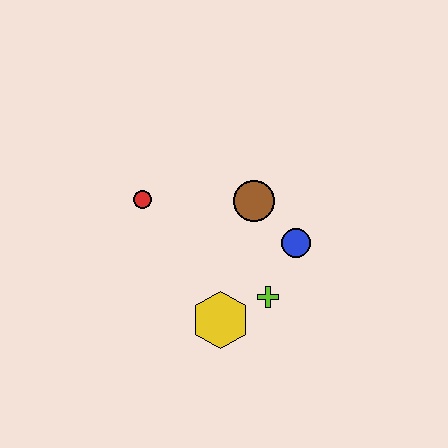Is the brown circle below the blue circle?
No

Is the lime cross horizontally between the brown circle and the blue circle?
Yes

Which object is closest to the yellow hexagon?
The lime cross is closest to the yellow hexagon.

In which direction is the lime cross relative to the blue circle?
The lime cross is below the blue circle.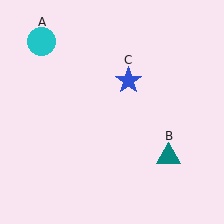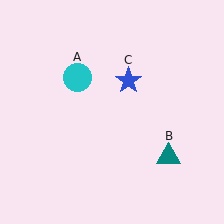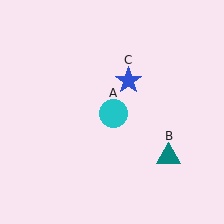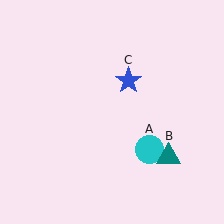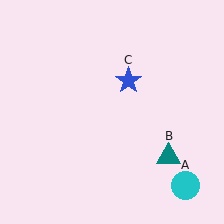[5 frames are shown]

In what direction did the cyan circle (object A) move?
The cyan circle (object A) moved down and to the right.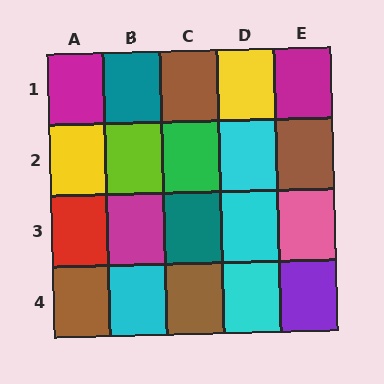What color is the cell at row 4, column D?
Cyan.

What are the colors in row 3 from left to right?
Red, magenta, teal, cyan, pink.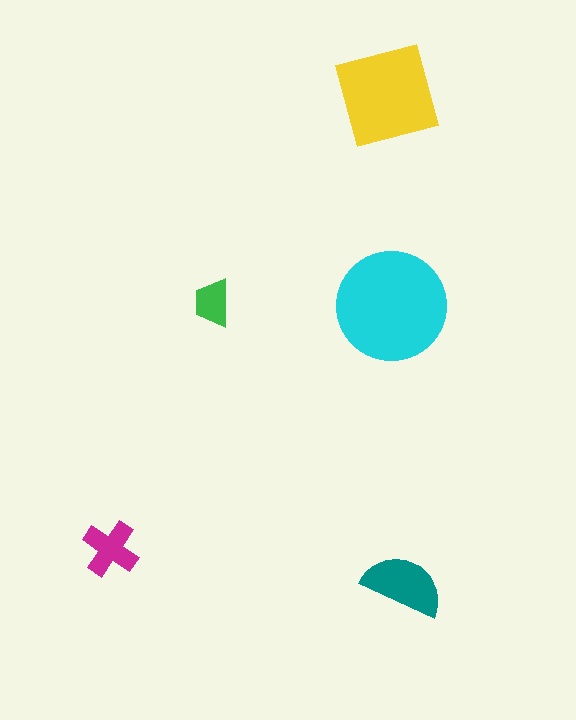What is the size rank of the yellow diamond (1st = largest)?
2nd.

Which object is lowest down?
The teal semicircle is bottommost.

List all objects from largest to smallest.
The cyan circle, the yellow diamond, the teal semicircle, the magenta cross, the green trapezoid.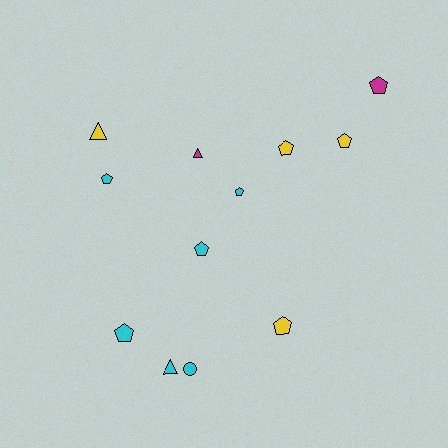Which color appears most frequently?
Cyan, with 6 objects.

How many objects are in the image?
There are 12 objects.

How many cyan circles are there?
There is 1 cyan circle.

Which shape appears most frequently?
Pentagon, with 8 objects.